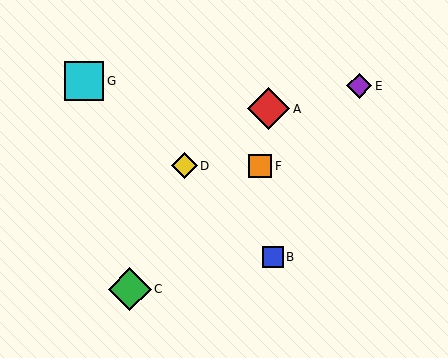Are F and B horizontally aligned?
No, F is at y≈166 and B is at y≈257.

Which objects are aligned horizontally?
Objects D, F are aligned horizontally.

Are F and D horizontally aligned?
Yes, both are at y≈166.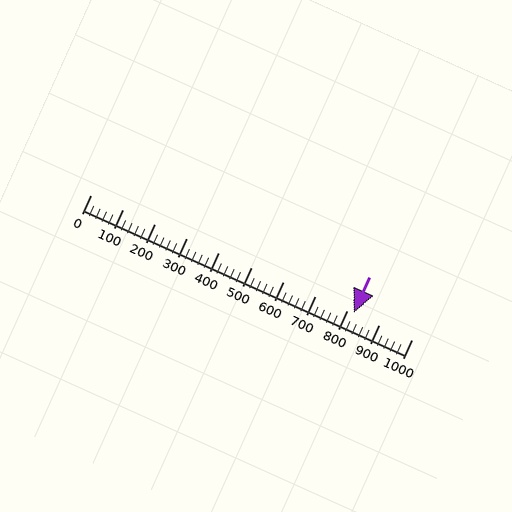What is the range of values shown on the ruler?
The ruler shows values from 0 to 1000.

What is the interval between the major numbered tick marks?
The major tick marks are spaced 100 units apart.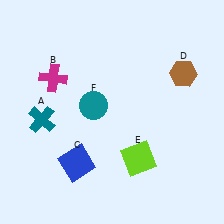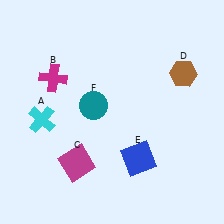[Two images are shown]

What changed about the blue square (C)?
In Image 1, C is blue. In Image 2, it changed to magenta.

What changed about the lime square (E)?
In Image 1, E is lime. In Image 2, it changed to blue.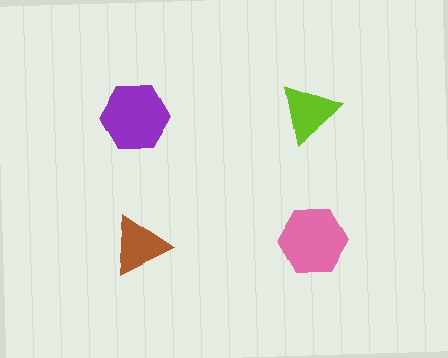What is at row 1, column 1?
A purple hexagon.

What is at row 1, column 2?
A lime triangle.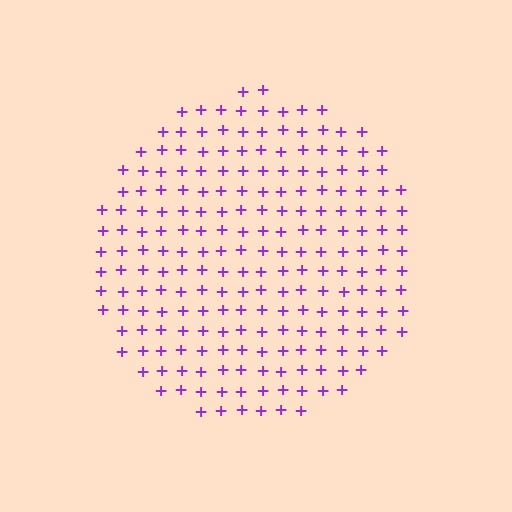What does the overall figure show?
The overall figure shows a circle.